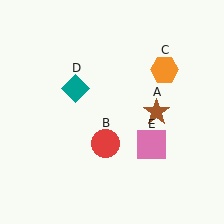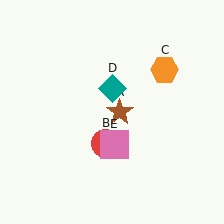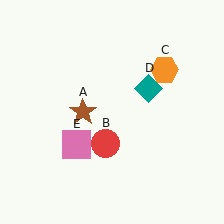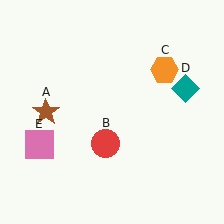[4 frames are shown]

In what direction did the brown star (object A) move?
The brown star (object A) moved left.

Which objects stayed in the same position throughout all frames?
Red circle (object B) and orange hexagon (object C) remained stationary.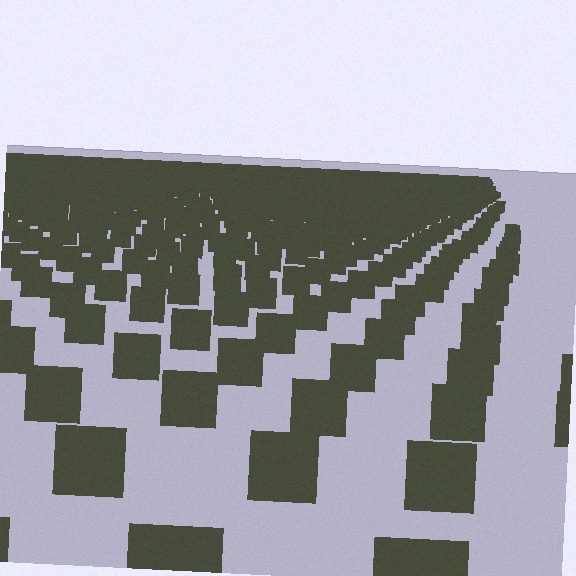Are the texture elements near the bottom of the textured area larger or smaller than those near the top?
Larger. Near the bottom, elements are closer to the viewer and appear at a bigger on-screen size.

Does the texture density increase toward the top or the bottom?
Density increases toward the top.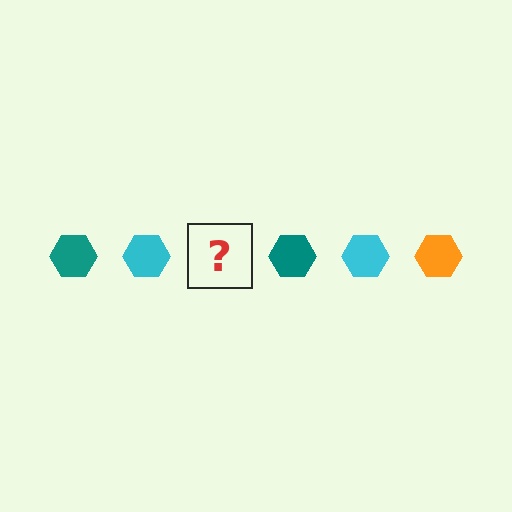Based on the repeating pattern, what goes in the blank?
The blank should be an orange hexagon.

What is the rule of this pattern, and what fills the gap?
The rule is that the pattern cycles through teal, cyan, orange hexagons. The gap should be filled with an orange hexagon.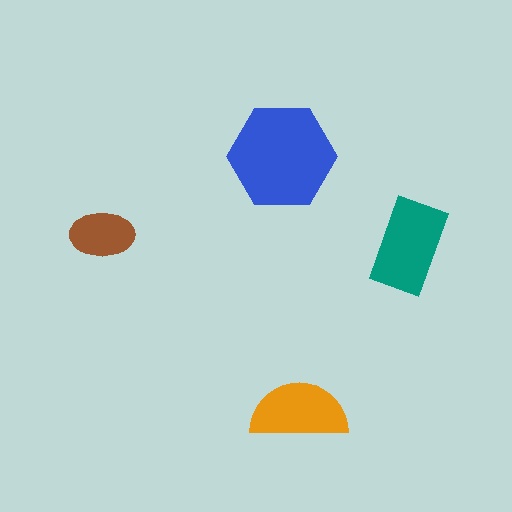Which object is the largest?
The blue hexagon.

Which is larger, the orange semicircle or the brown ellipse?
The orange semicircle.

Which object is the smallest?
The brown ellipse.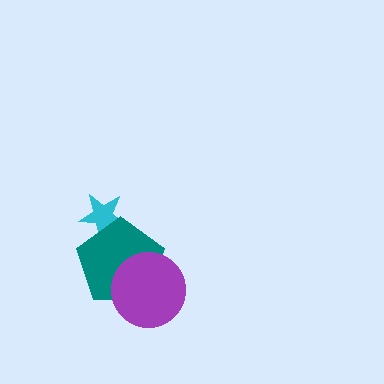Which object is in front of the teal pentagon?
The purple circle is in front of the teal pentagon.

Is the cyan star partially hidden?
Yes, it is partially covered by another shape.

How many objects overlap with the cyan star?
1 object overlaps with the cyan star.